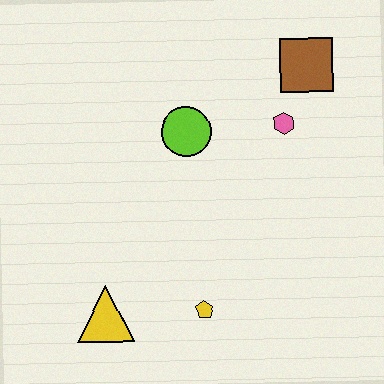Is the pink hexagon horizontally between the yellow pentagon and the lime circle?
No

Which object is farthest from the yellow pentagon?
The brown square is farthest from the yellow pentagon.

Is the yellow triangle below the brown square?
Yes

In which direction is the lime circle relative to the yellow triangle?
The lime circle is above the yellow triangle.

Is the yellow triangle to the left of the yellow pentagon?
Yes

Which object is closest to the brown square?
The pink hexagon is closest to the brown square.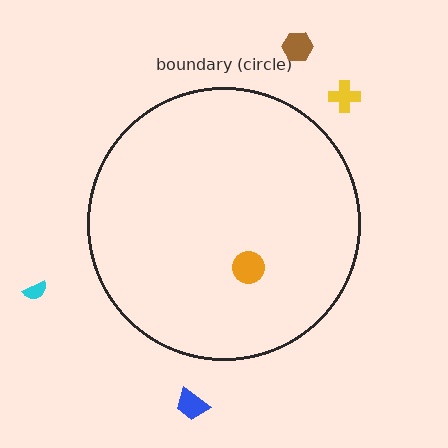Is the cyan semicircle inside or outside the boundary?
Outside.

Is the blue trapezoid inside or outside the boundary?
Outside.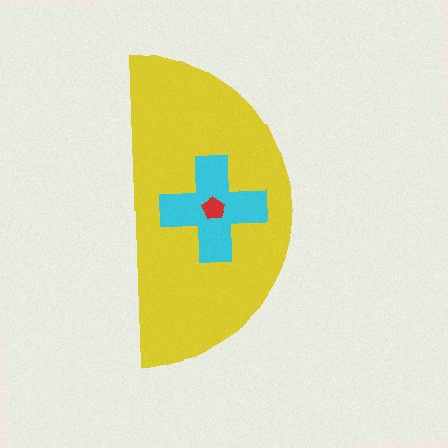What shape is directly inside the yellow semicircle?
The cyan cross.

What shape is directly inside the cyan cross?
The red pentagon.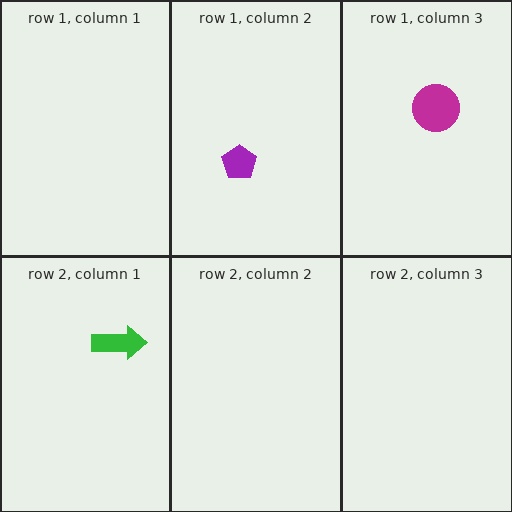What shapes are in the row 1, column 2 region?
The purple pentagon.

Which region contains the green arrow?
The row 2, column 1 region.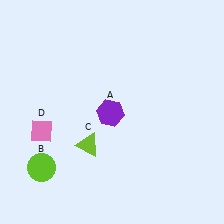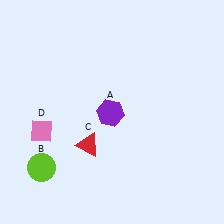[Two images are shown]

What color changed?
The triangle (C) changed from lime in Image 1 to red in Image 2.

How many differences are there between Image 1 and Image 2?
There is 1 difference between the two images.